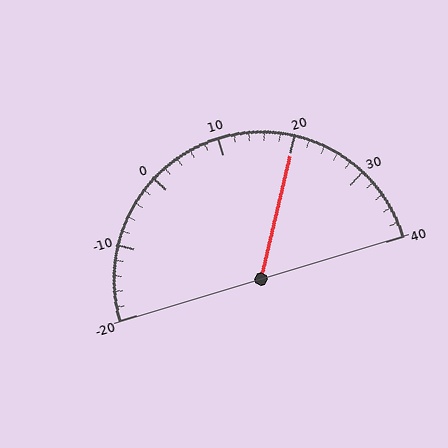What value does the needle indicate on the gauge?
The needle indicates approximately 20.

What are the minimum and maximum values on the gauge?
The gauge ranges from -20 to 40.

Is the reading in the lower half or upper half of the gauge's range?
The reading is in the upper half of the range (-20 to 40).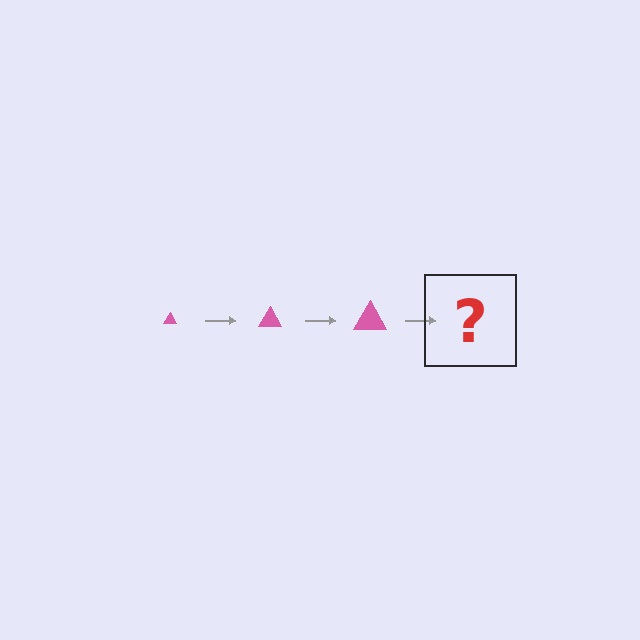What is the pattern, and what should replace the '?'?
The pattern is that the triangle gets progressively larger each step. The '?' should be a pink triangle, larger than the previous one.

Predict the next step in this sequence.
The next step is a pink triangle, larger than the previous one.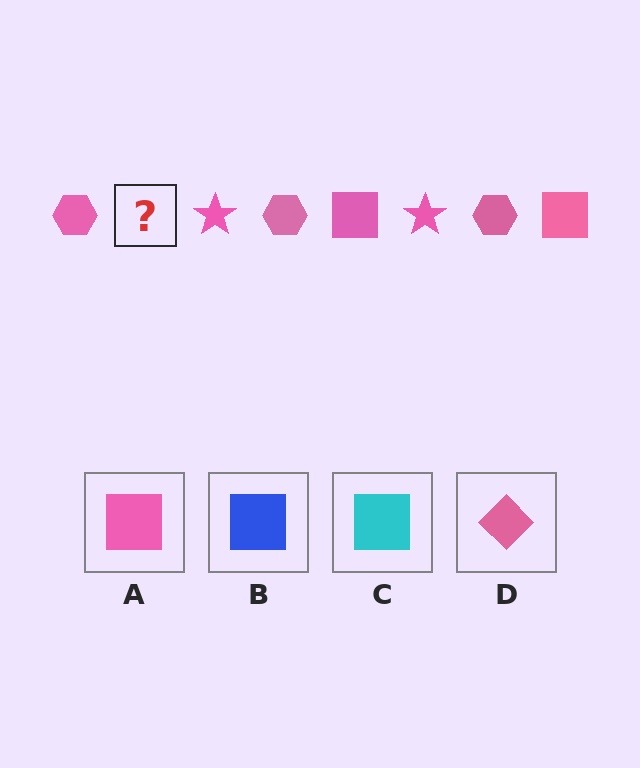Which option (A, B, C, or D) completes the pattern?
A.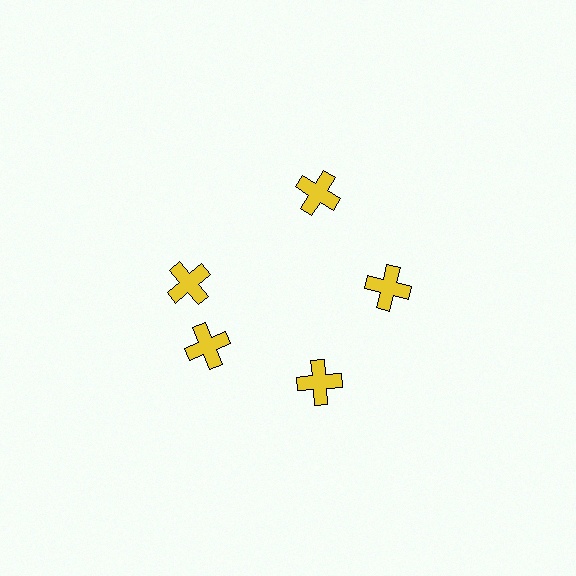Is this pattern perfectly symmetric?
No. The 5 yellow crosses are arranged in a ring, but one element near the 10 o'clock position is rotated out of alignment along the ring, breaking the 5-fold rotational symmetry.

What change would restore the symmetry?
The symmetry would be restored by rotating it back into even spacing with its neighbors so that all 5 crosses sit at equal angles and equal distance from the center.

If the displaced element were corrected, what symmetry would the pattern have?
It would have 5-fold rotational symmetry — the pattern would map onto itself every 72 degrees.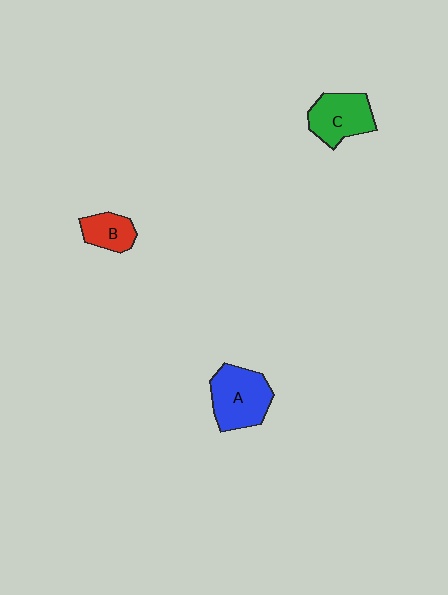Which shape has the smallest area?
Shape B (red).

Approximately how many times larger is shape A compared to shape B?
Approximately 1.9 times.